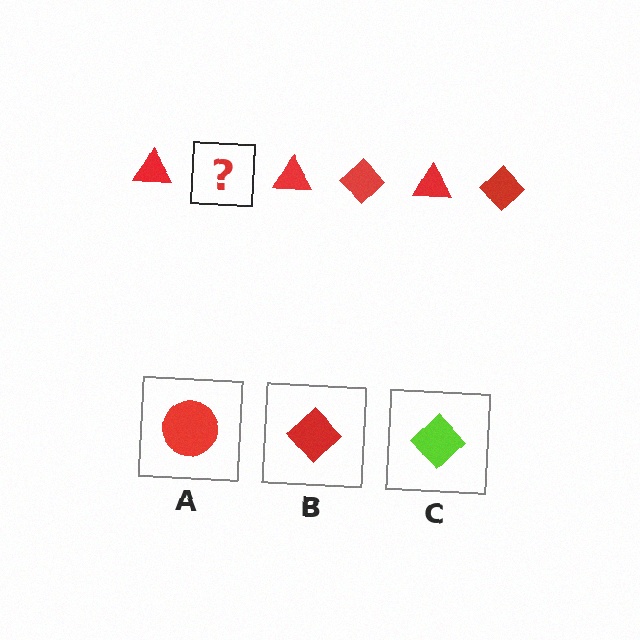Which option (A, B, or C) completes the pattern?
B.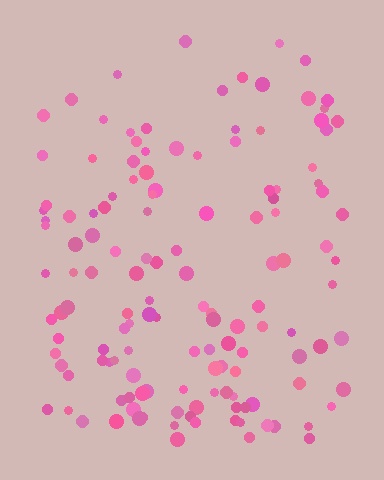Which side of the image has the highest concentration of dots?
The bottom.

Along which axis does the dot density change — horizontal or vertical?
Vertical.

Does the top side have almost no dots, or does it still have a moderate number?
Still a moderate number, just noticeably fewer than the bottom.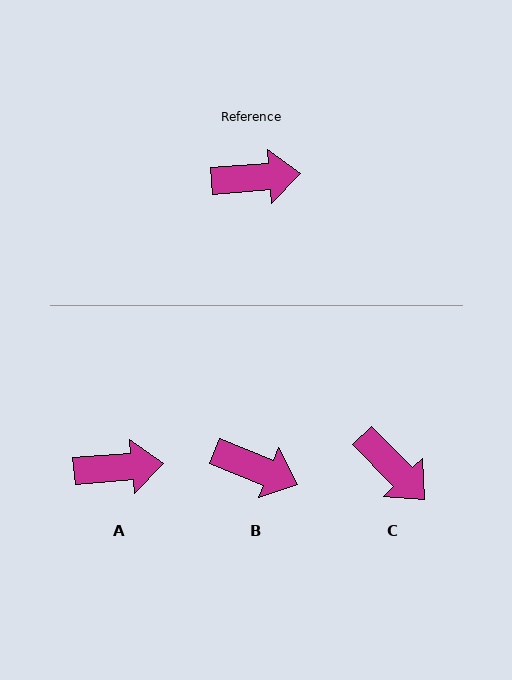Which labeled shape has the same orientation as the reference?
A.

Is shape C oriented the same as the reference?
No, it is off by about 50 degrees.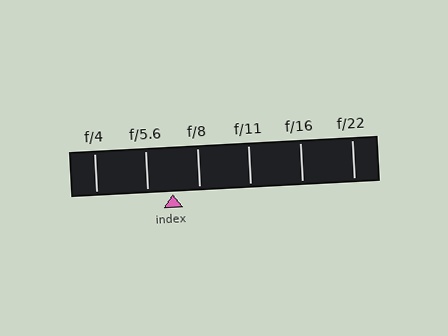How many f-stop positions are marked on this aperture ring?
There are 6 f-stop positions marked.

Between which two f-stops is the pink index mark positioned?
The index mark is between f/5.6 and f/8.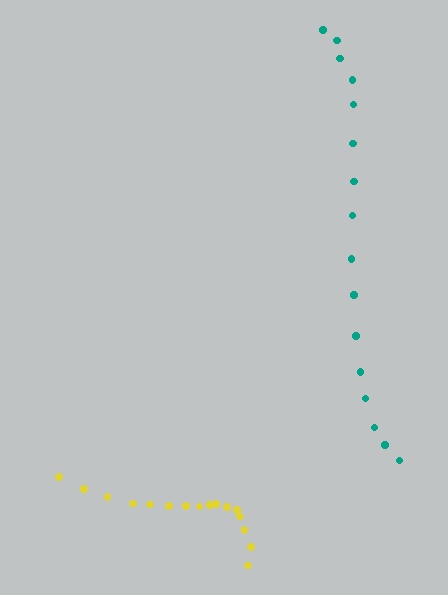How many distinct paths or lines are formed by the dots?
There are 2 distinct paths.